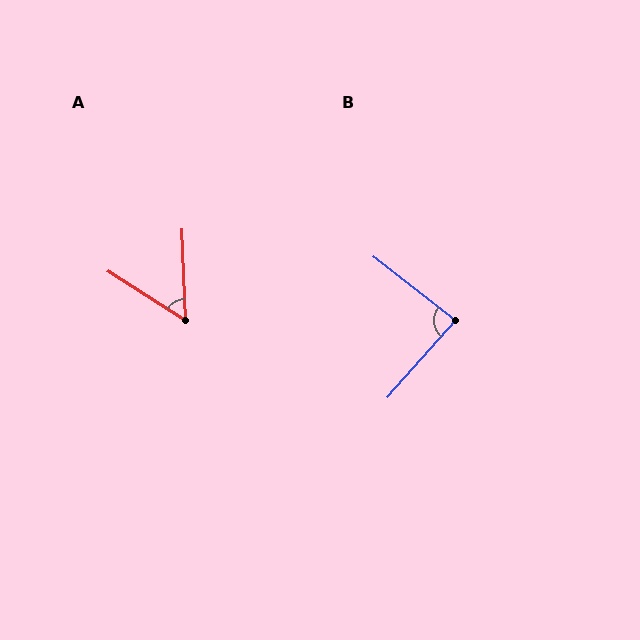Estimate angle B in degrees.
Approximately 87 degrees.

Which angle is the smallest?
A, at approximately 55 degrees.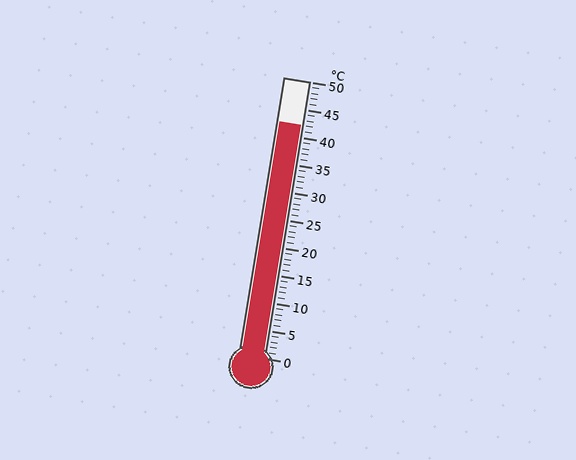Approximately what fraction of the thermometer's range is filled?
The thermometer is filled to approximately 85% of its range.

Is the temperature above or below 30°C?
The temperature is above 30°C.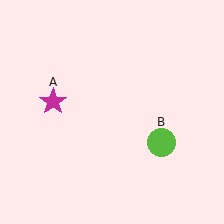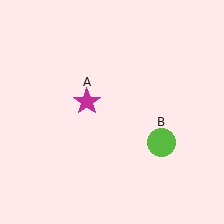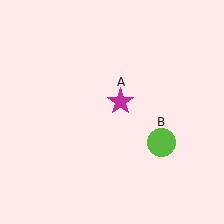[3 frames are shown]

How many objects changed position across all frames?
1 object changed position: magenta star (object A).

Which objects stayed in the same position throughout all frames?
Lime circle (object B) remained stationary.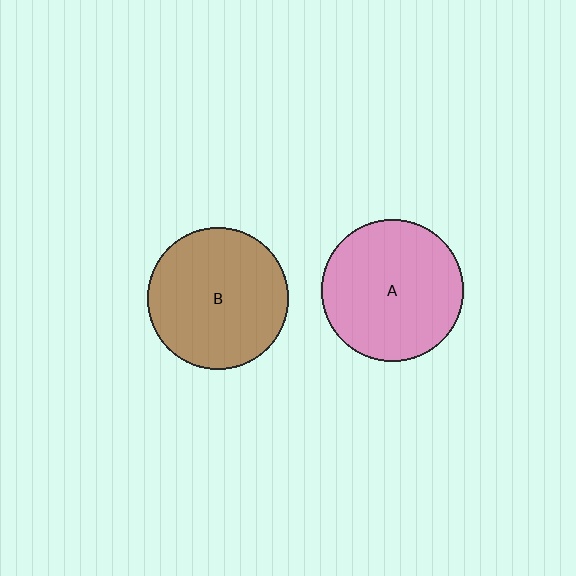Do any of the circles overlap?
No, none of the circles overlap.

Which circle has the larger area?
Circle A (pink).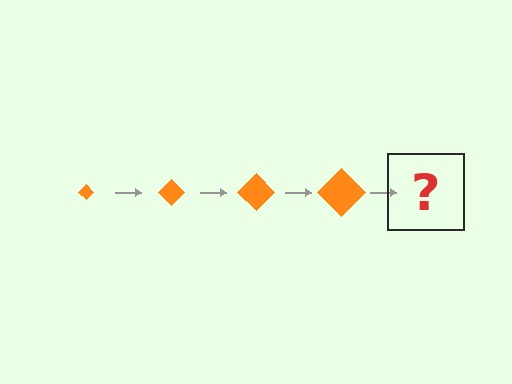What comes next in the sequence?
The next element should be an orange diamond, larger than the previous one.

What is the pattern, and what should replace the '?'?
The pattern is that the diamond gets progressively larger each step. The '?' should be an orange diamond, larger than the previous one.